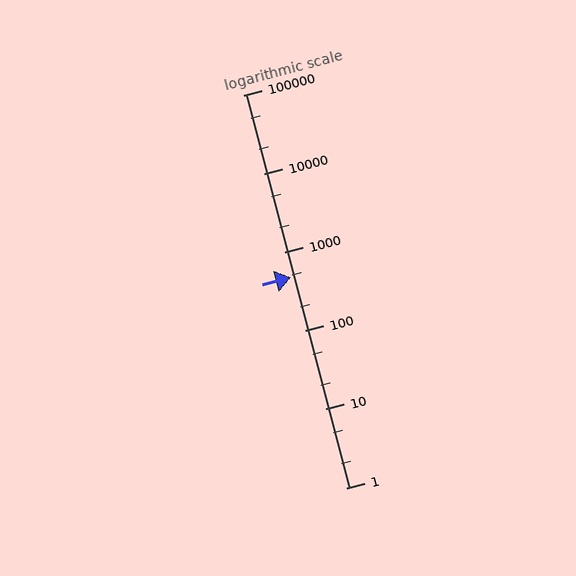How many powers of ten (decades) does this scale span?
The scale spans 5 decades, from 1 to 100000.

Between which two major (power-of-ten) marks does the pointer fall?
The pointer is between 100 and 1000.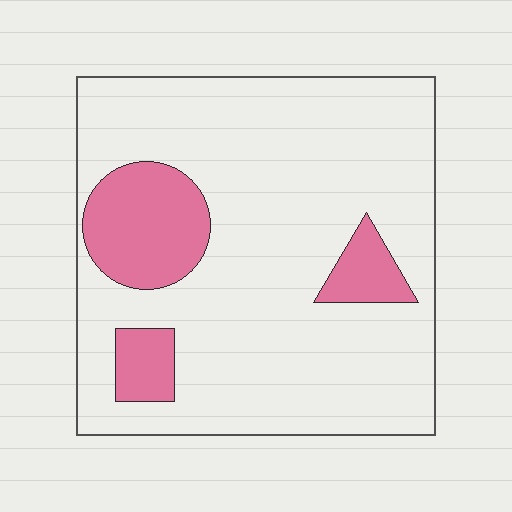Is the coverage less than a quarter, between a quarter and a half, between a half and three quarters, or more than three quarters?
Less than a quarter.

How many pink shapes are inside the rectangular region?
3.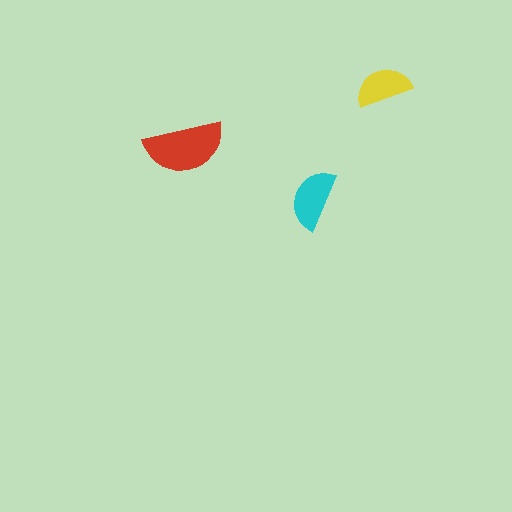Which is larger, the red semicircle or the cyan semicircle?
The red one.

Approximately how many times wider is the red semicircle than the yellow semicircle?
About 1.5 times wider.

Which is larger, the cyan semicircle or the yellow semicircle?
The cyan one.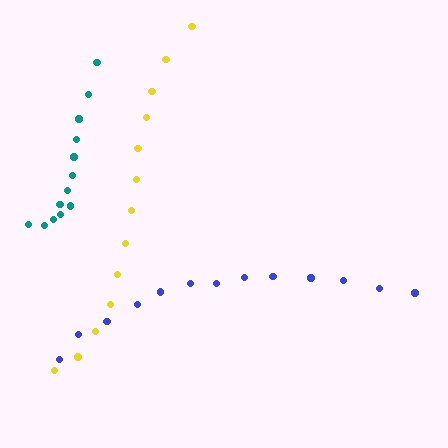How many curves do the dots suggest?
There are 3 distinct paths.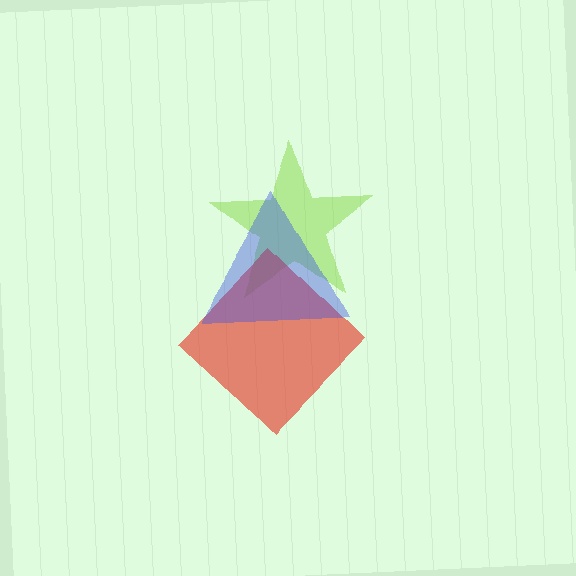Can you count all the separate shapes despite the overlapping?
Yes, there are 3 separate shapes.